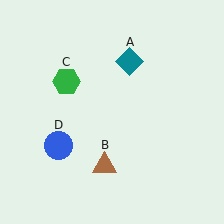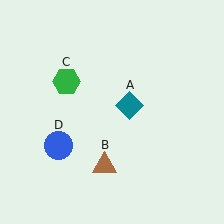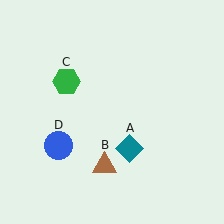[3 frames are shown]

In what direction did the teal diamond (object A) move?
The teal diamond (object A) moved down.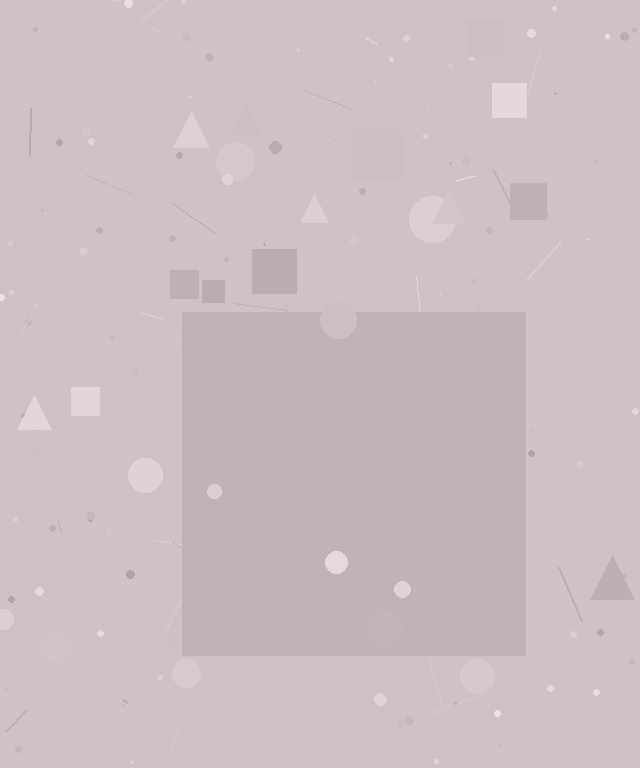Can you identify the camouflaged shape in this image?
The camouflaged shape is a square.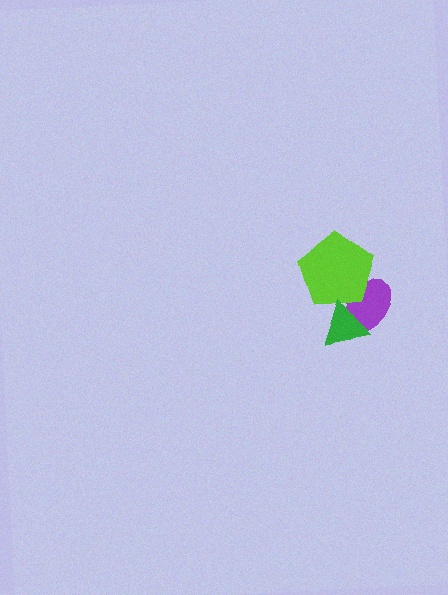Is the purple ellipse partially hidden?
Yes, it is partially covered by another shape.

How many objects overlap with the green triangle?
2 objects overlap with the green triangle.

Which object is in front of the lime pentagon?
The green triangle is in front of the lime pentagon.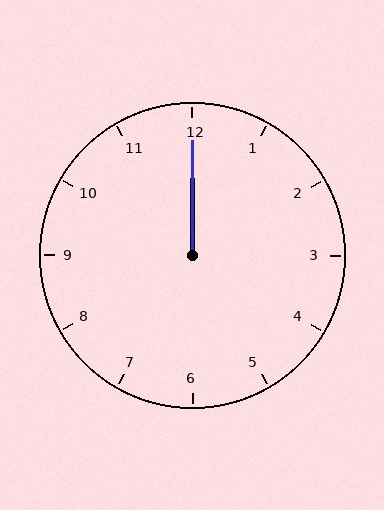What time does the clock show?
12:00.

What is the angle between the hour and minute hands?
Approximately 0 degrees.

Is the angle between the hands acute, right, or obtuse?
It is acute.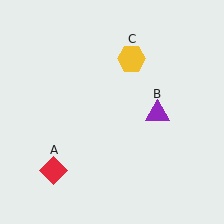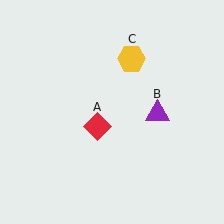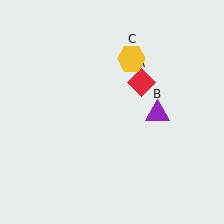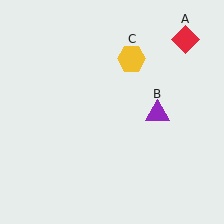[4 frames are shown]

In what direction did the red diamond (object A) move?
The red diamond (object A) moved up and to the right.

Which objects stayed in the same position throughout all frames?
Purple triangle (object B) and yellow hexagon (object C) remained stationary.